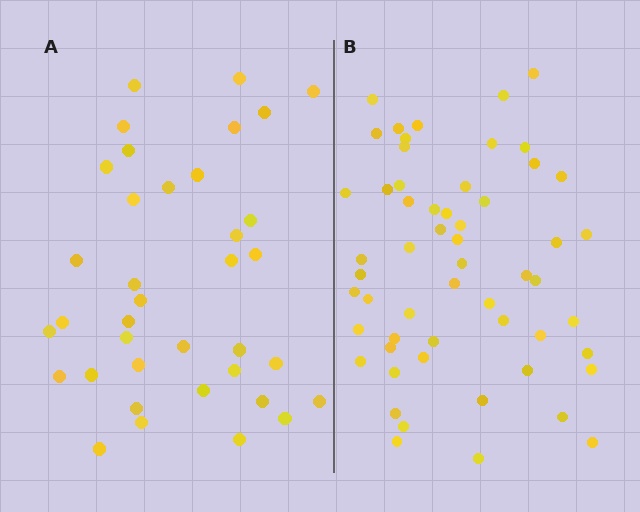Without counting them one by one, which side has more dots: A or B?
Region B (the right region) has more dots.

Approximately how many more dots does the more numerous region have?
Region B has approximately 20 more dots than region A.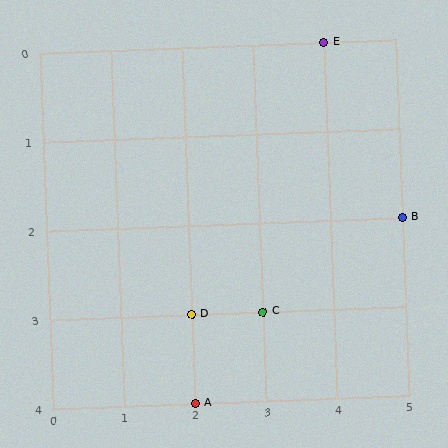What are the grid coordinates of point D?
Point D is at grid coordinates (2, 3).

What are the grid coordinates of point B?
Point B is at grid coordinates (5, 2).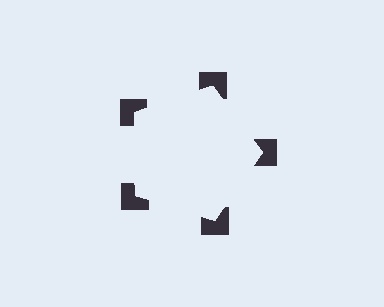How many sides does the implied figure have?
5 sides.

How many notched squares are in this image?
There are 5 — one at each vertex of the illusory pentagon.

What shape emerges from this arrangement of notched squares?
An illusory pentagon — its edges are inferred from the aligned wedge cuts in the notched squares, not physically drawn.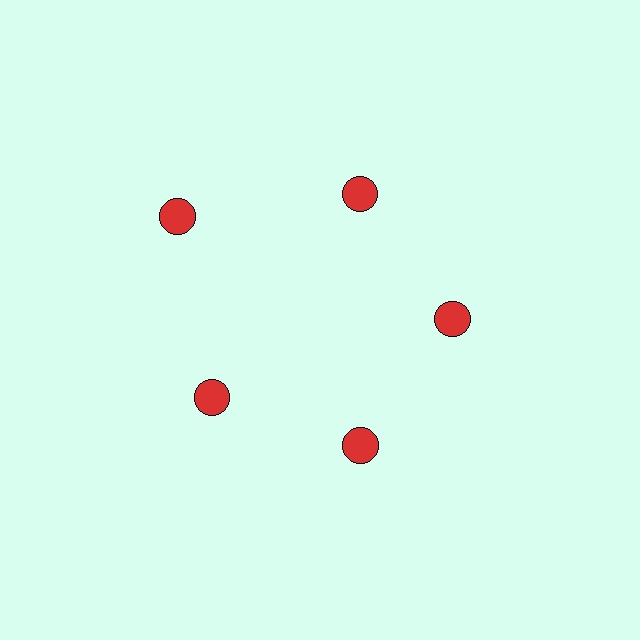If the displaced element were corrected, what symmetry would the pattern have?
It would have 5-fold rotational symmetry — the pattern would map onto itself every 72 degrees.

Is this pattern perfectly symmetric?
No. The 5 red circles are arranged in a ring, but one element near the 10 o'clock position is pushed outward from the center, breaking the 5-fold rotational symmetry.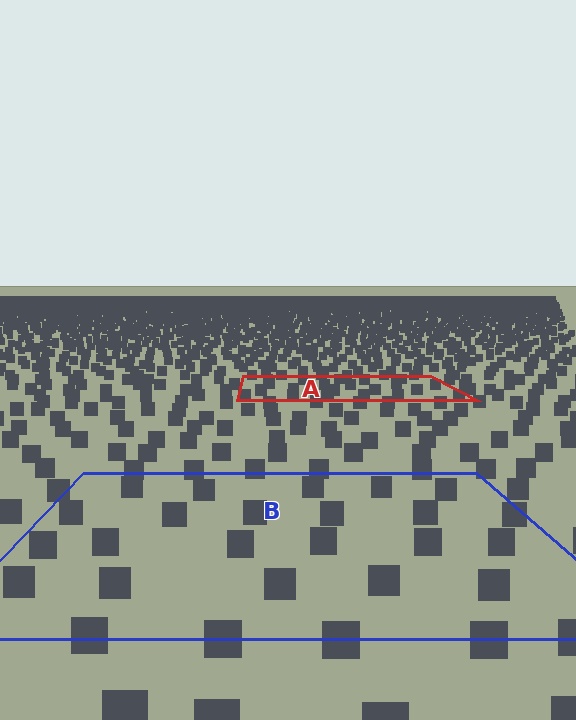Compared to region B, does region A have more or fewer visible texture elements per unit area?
Region A has more texture elements per unit area — they are packed more densely because it is farther away.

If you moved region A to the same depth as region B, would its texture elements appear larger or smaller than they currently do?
They would appear larger. At a closer depth, the same texture elements are projected at a bigger on-screen size.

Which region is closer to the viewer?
Region B is closer. The texture elements there are larger and more spread out.